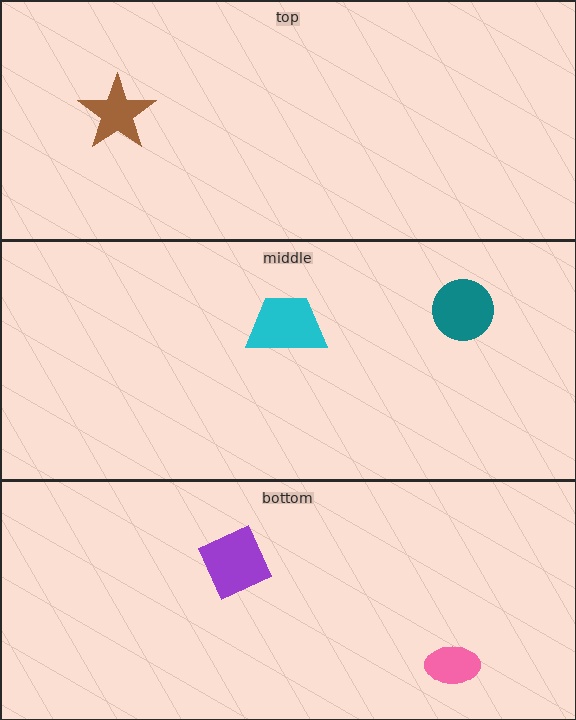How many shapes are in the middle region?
2.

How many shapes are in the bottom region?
2.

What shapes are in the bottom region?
The purple diamond, the pink ellipse.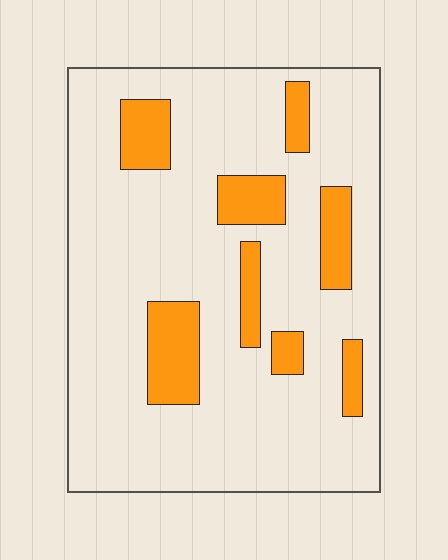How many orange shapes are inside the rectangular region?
8.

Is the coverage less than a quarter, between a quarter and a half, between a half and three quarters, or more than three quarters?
Less than a quarter.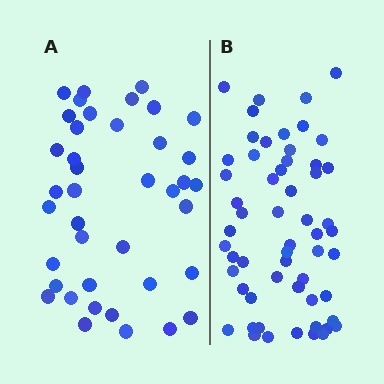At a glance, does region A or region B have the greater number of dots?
Region B (the right region) has more dots.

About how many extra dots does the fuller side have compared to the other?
Region B has approximately 15 more dots than region A.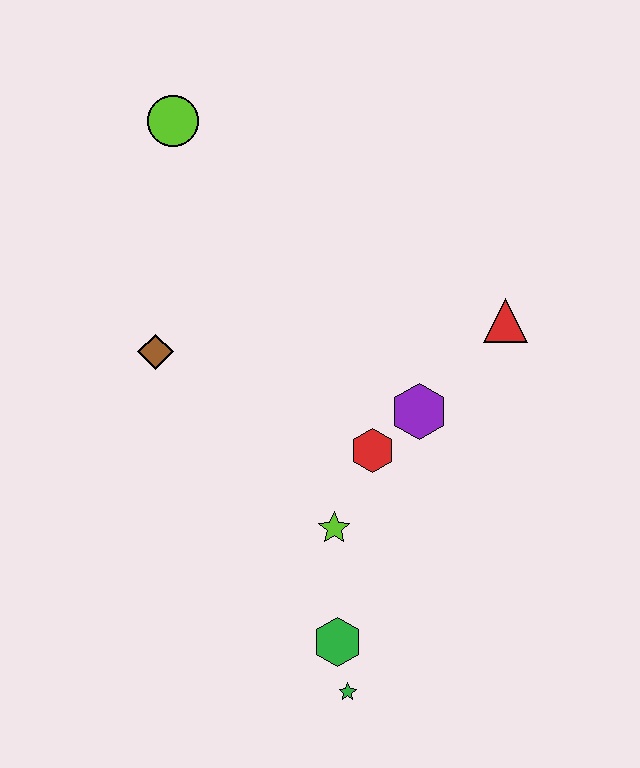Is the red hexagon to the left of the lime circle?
No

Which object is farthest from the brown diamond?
The green star is farthest from the brown diamond.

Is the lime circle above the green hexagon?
Yes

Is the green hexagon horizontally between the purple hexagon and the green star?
No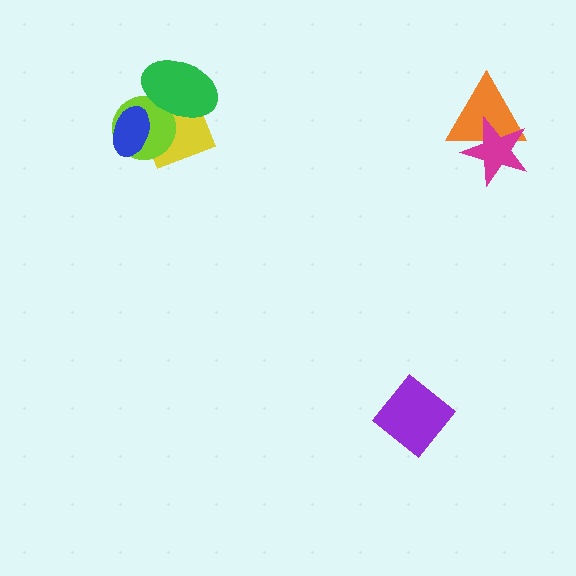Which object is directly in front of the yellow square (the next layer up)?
The lime circle is directly in front of the yellow square.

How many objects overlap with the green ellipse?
2 objects overlap with the green ellipse.